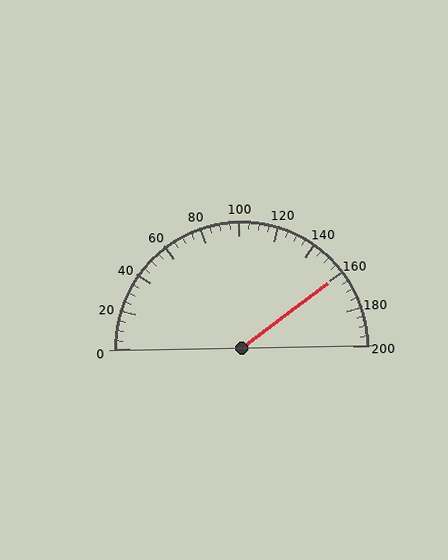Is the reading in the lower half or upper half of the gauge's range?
The reading is in the upper half of the range (0 to 200).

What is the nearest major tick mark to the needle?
The nearest major tick mark is 160.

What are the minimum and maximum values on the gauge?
The gauge ranges from 0 to 200.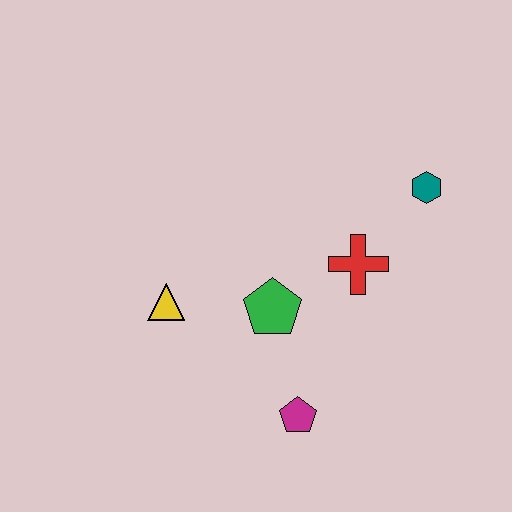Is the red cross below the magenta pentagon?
No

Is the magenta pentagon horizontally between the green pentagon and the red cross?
Yes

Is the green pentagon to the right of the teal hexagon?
No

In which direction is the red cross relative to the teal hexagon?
The red cross is below the teal hexagon.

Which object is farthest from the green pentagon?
The teal hexagon is farthest from the green pentagon.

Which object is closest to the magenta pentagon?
The green pentagon is closest to the magenta pentagon.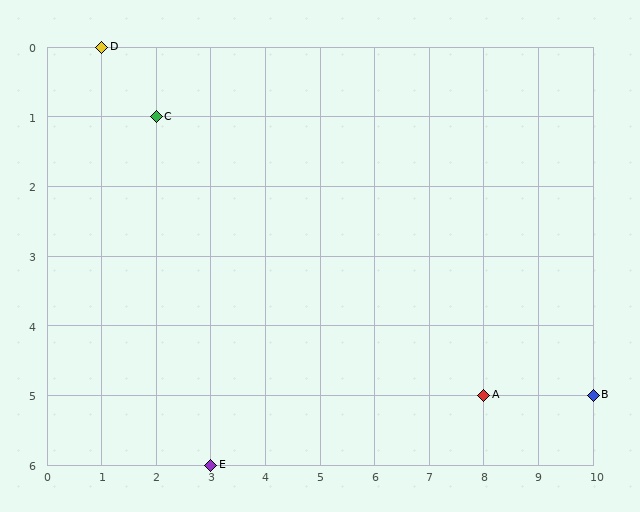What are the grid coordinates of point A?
Point A is at grid coordinates (8, 5).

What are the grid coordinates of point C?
Point C is at grid coordinates (2, 1).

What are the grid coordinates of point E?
Point E is at grid coordinates (3, 6).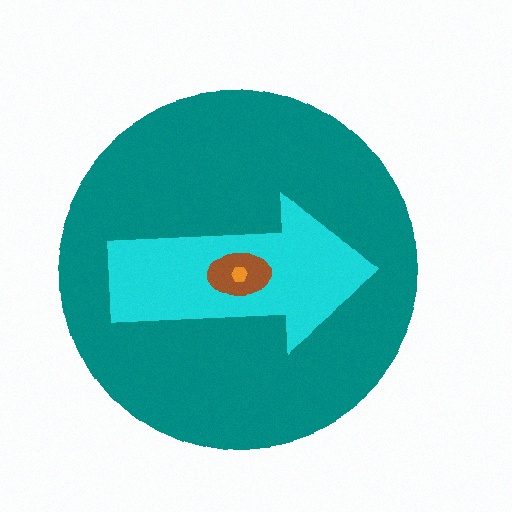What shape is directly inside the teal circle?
The cyan arrow.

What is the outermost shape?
The teal circle.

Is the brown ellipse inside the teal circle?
Yes.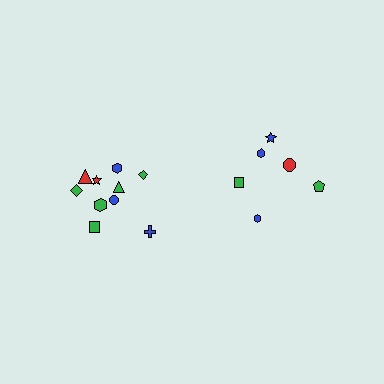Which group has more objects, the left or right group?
The left group.